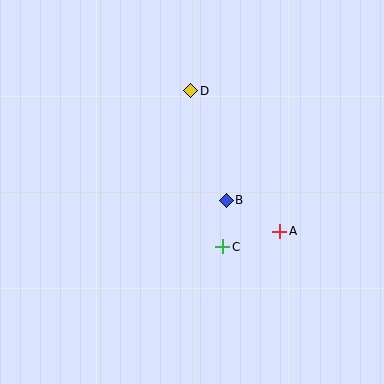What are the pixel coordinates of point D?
Point D is at (191, 91).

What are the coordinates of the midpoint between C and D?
The midpoint between C and D is at (207, 169).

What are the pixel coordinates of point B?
Point B is at (226, 200).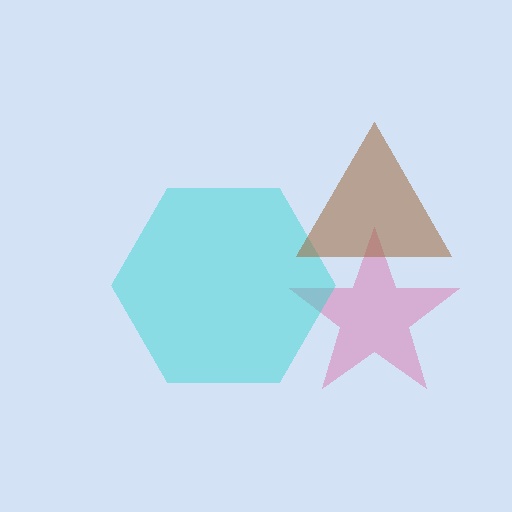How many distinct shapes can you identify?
There are 3 distinct shapes: a pink star, a cyan hexagon, a brown triangle.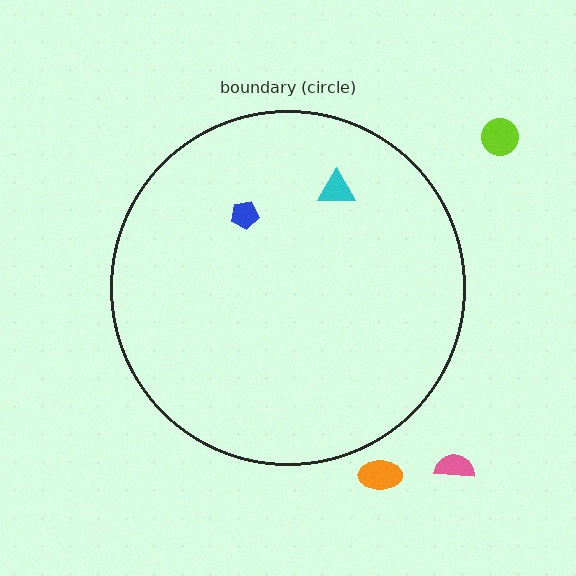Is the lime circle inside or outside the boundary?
Outside.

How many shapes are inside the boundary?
2 inside, 3 outside.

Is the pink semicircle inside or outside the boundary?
Outside.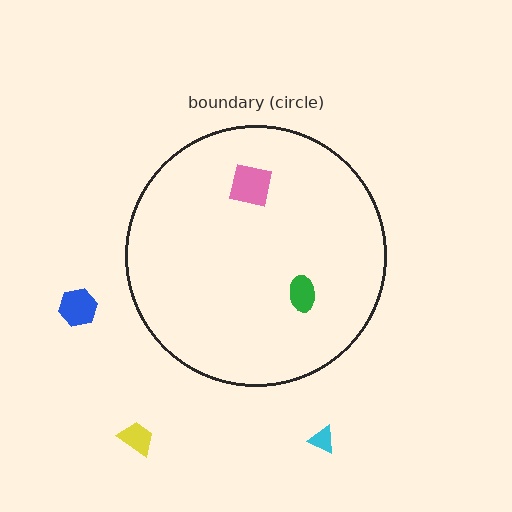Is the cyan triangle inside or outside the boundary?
Outside.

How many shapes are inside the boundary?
2 inside, 3 outside.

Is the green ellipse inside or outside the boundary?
Inside.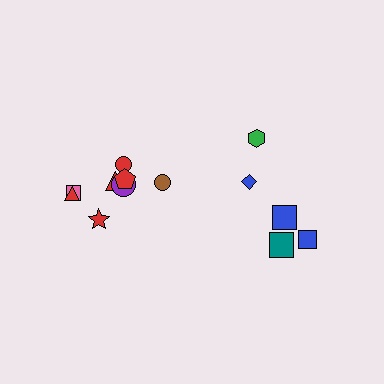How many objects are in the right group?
There are 5 objects.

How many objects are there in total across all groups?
There are 13 objects.